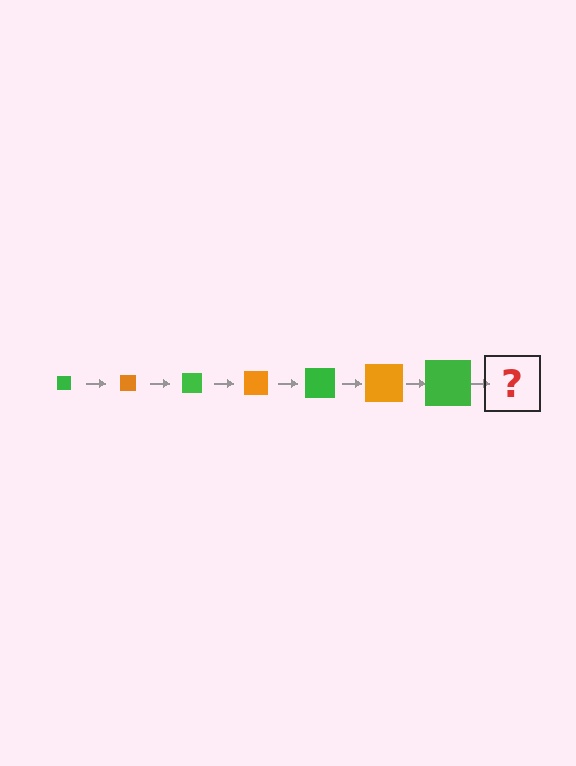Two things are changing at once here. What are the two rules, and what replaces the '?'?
The two rules are that the square grows larger each step and the color cycles through green and orange. The '?' should be an orange square, larger than the previous one.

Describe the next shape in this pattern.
It should be an orange square, larger than the previous one.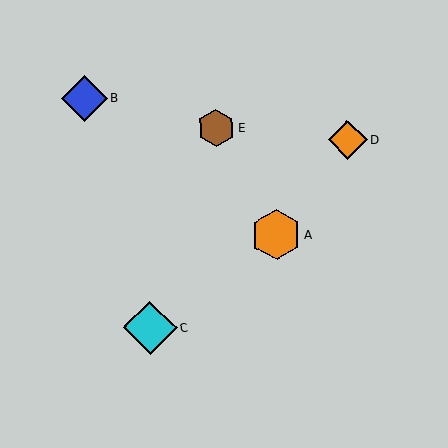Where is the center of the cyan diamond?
The center of the cyan diamond is at (150, 328).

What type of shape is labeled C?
Shape C is a cyan diamond.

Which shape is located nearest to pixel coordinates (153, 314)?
The cyan diamond (labeled C) at (150, 328) is nearest to that location.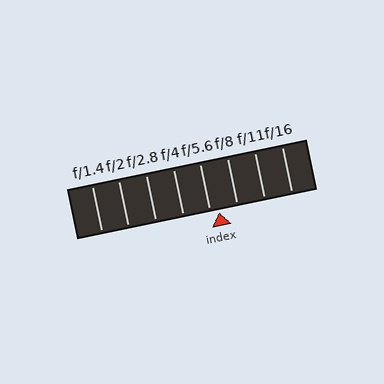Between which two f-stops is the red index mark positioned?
The index mark is between f/5.6 and f/8.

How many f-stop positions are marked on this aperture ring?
There are 8 f-stop positions marked.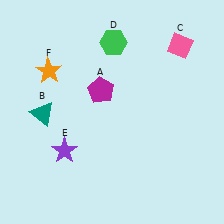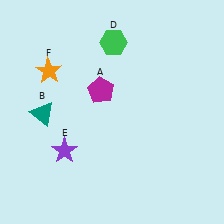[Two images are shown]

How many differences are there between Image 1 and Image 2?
There is 1 difference between the two images.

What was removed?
The pink diamond (C) was removed in Image 2.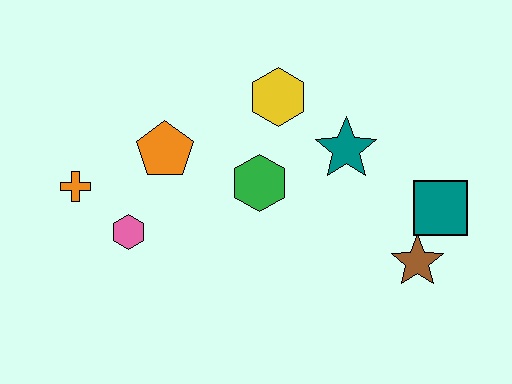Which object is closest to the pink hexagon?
The orange cross is closest to the pink hexagon.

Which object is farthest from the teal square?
The orange cross is farthest from the teal square.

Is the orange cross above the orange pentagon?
No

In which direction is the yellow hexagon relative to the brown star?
The yellow hexagon is above the brown star.